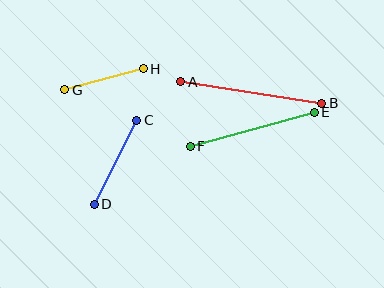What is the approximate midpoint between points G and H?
The midpoint is at approximately (104, 79) pixels.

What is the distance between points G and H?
The distance is approximately 81 pixels.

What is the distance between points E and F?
The distance is approximately 128 pixels.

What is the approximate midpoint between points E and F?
The midpoint is at approximately (252, 129) pixels.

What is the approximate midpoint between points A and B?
The midpoint is at approximately (251, 92) pixels.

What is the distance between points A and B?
The distance is approximately 143 pixels.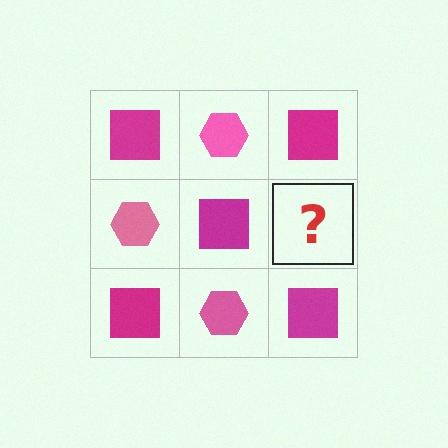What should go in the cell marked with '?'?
The missing cell should contain a pink hexagon.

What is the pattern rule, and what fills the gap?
The rule is that it alternates magenta square and pink hexagon in a checkerboard pattern. The gap should be filled with a pink hexagon.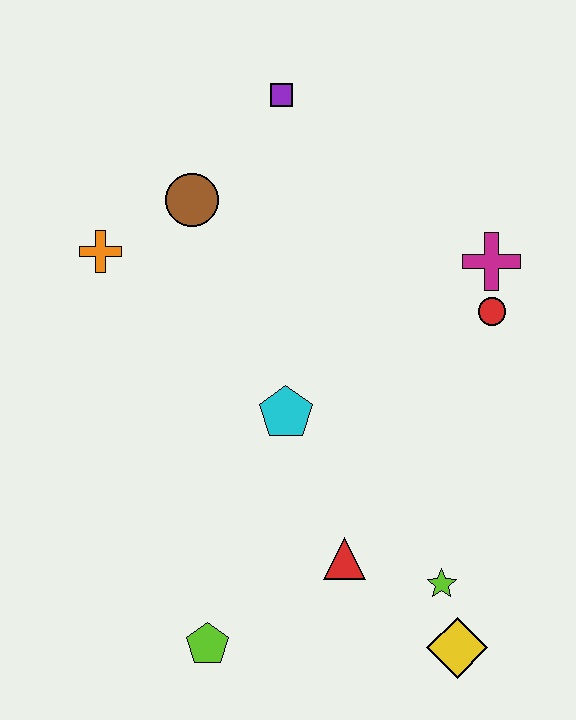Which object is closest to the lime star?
The yellow diamond is closest to the lime star.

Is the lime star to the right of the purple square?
Yes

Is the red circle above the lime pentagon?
Yes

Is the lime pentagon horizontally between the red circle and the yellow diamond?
No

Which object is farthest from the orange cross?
The yellow diamond is farthest from the orange cross.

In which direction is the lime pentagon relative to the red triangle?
The lime pentagon is to the left of the red triangle.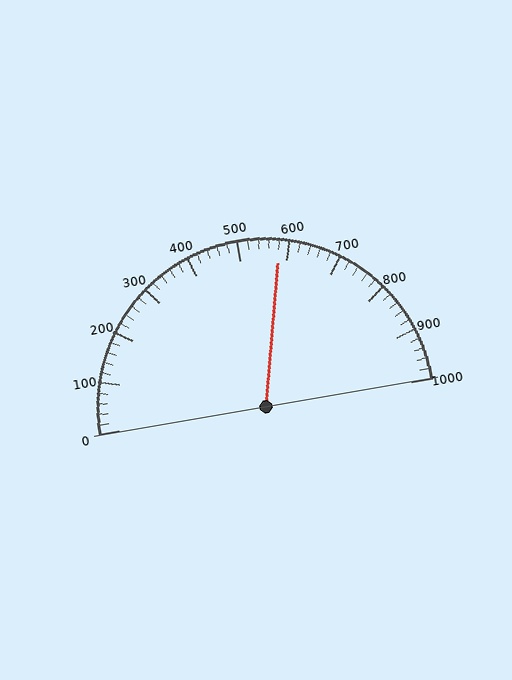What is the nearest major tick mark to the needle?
The nearest major tick mark is 600.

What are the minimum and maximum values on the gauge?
The gauge ranges from 0 to 1000.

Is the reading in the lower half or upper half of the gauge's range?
The reading is in the upper half of the range (0 to 1000).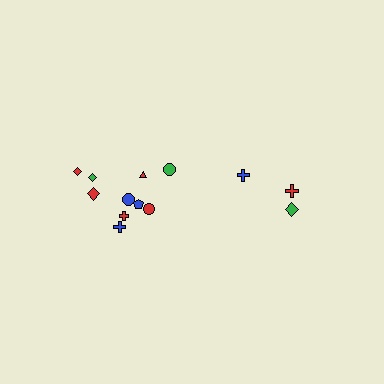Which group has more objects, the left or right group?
The left group.